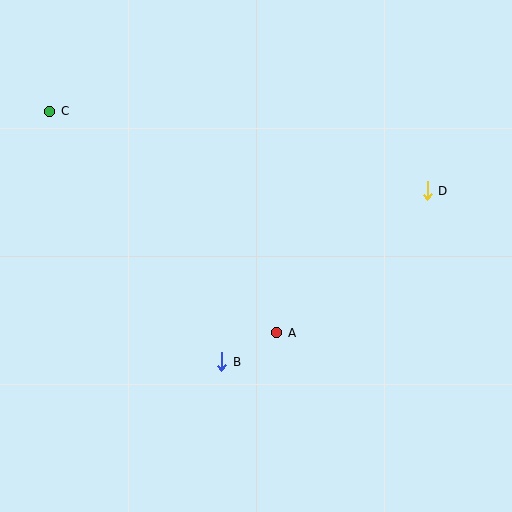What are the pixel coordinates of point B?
Point B is at (222, 362).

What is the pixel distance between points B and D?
The distance between B and D is 268 pixels.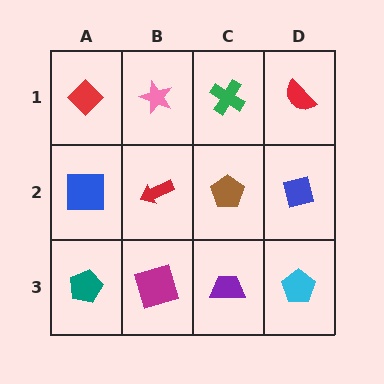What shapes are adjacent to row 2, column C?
A green cross (row 1, column C), a purple trapezoid (row 3, column C), a red arrow (row 2, column B), a blue square (row 2, column D).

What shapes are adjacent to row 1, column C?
A brown pentagon (row 2, column C), a pink star (row 1, column B), a red semicircle (row 1, column D).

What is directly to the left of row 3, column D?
A purple trapezoid.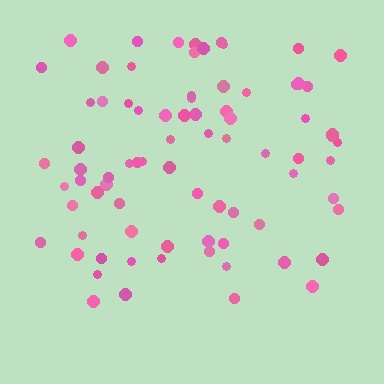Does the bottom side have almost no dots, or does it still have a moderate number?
Still a moderate number, just noticeably fewer than the top.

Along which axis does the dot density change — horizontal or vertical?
Vertical.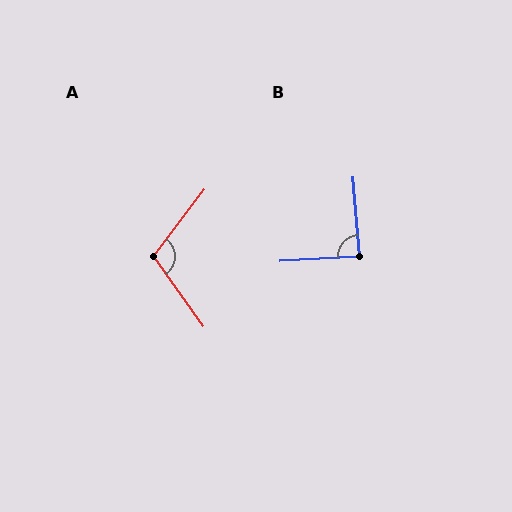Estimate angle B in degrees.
Approximately 88 degrees.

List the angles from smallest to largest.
B (88°), A (107°).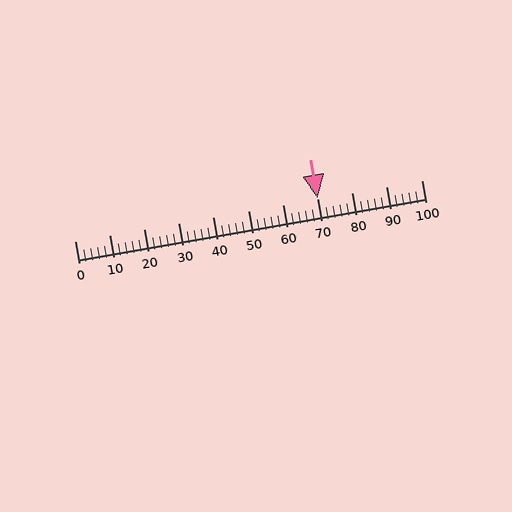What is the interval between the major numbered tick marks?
The major tick marks are spaced 10 units apart.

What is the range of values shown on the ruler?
The ruler shows values from 0 to 100.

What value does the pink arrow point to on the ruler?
The pink arrow points to approximately 70.